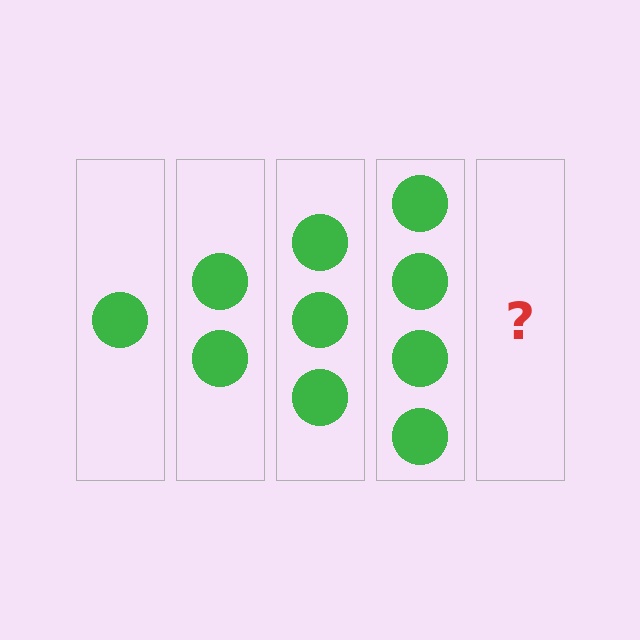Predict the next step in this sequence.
The next step is 5 circles.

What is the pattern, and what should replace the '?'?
The pattern is that each step adds one more circle. The '?' should be 5 circles.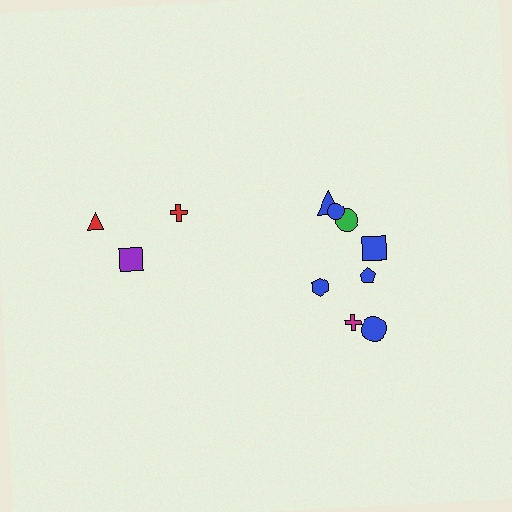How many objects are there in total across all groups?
There are 11 objects.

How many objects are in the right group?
There are 8 objects.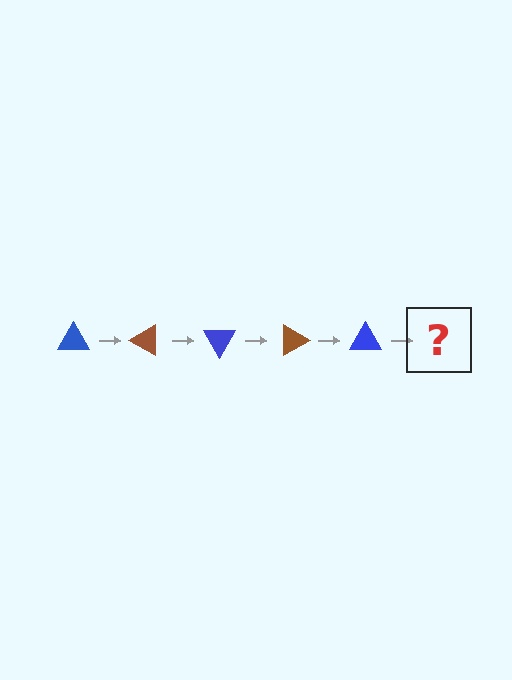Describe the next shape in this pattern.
It should be a brown triangle, rotated 150 degrees from the start.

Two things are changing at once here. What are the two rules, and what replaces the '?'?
The two rules are that it rotates 30 degrees each step and the color cycles through blue and brown. The '?' should be a brown triangle, rotated 150 degrees from the start.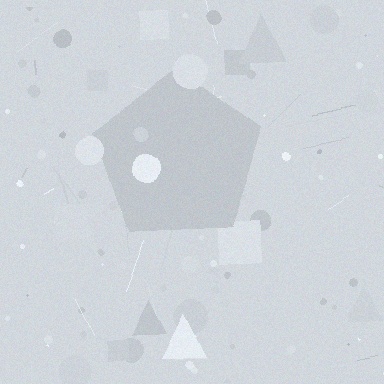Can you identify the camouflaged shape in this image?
The camouflaged shape is a pentagon.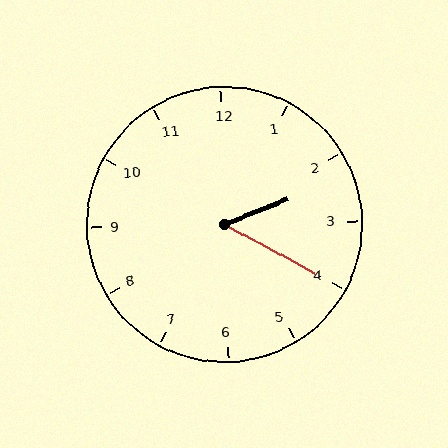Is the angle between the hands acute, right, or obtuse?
It is acute.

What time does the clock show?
2:20.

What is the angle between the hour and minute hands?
Approximately 50 degrees.